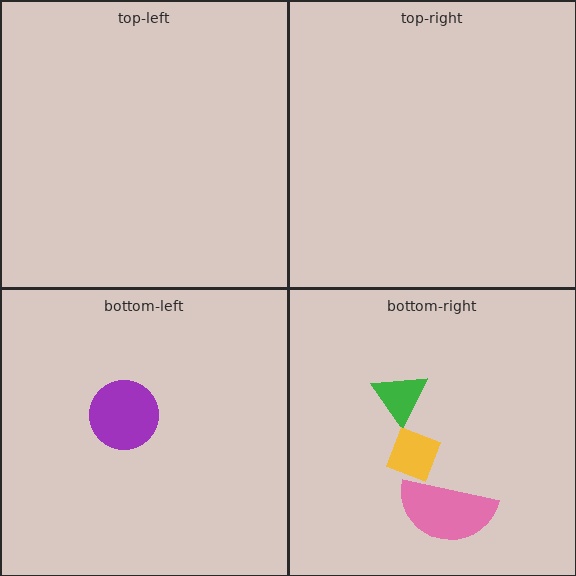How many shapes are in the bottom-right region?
3.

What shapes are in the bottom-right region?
The green triangle, the yellow diamond, the pink semicircle.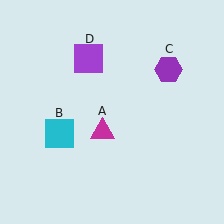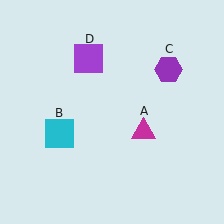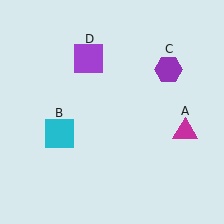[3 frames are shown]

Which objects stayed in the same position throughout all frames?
Cyan square (object B) and purple hexagon (object C) and purple square (object D) remained stationary.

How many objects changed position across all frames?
1 object changed position: magenta triangle (object A).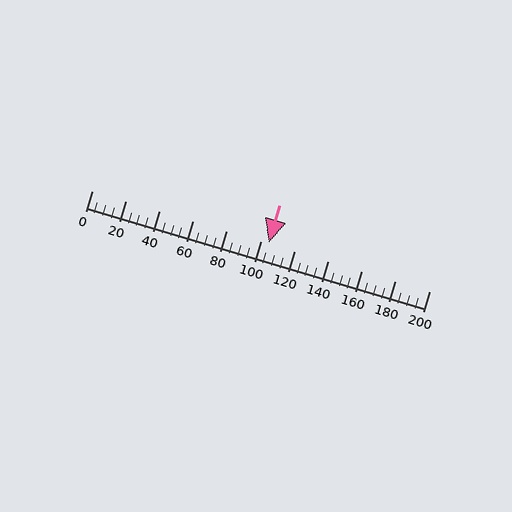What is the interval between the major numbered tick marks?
The major tick marks are spaced 20 units apart.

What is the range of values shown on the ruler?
The ruler shows values from 0 to 200.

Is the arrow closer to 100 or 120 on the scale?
The arrow is closer to 100.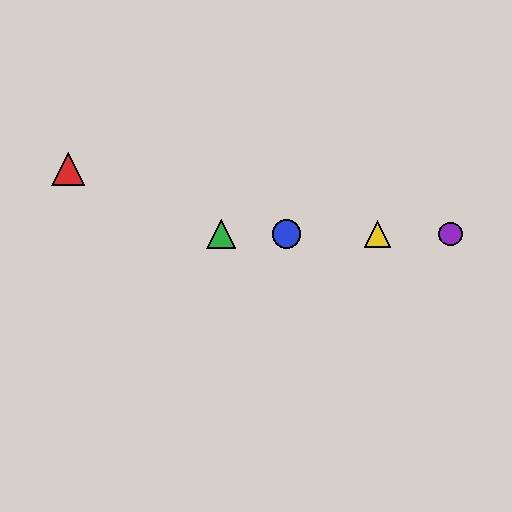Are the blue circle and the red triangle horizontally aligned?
No, the blue circle is at y≈234 and the red triangle is at y≈169.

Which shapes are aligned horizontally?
The blue circle, the green triangle, the yellow triangle, the purple circle are aligned horizontally.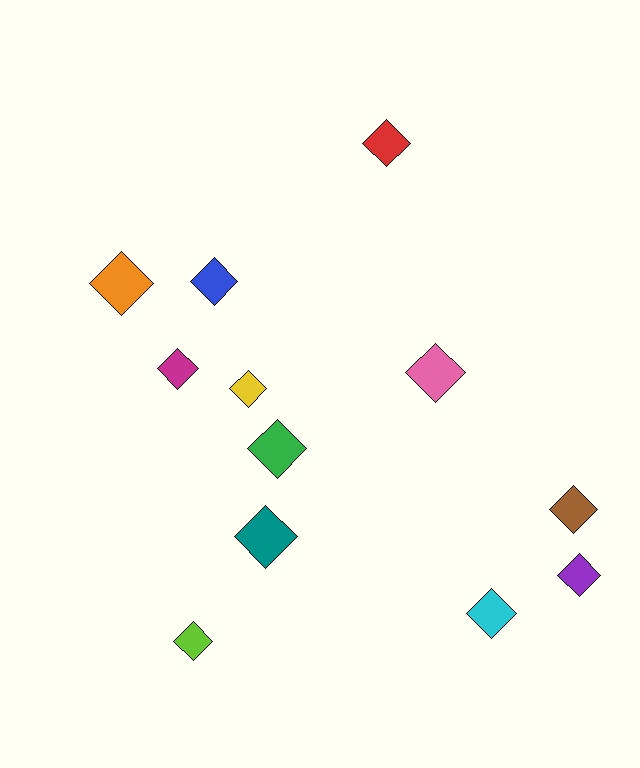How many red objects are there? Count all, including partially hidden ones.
There is 1 red object.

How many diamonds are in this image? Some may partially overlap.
There are 12 diamonds.